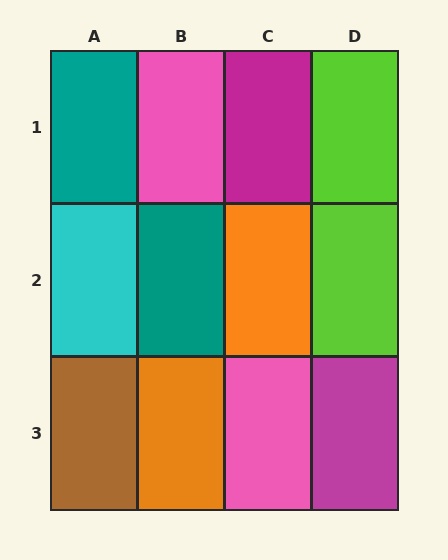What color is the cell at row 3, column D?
Magenta.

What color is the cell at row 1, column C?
Magenta.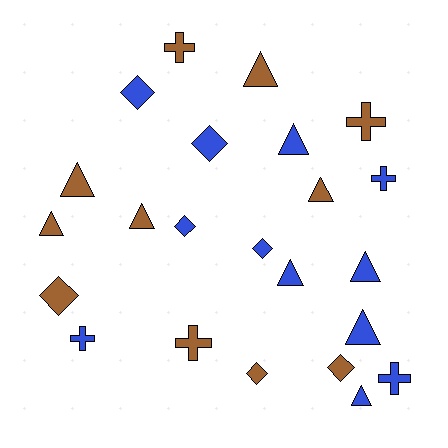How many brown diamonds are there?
There are 3 brown diamonds.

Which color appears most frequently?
Blue, with 12 objects.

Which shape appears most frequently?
Triangle, with 10 objects.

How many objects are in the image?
There are 23 objects.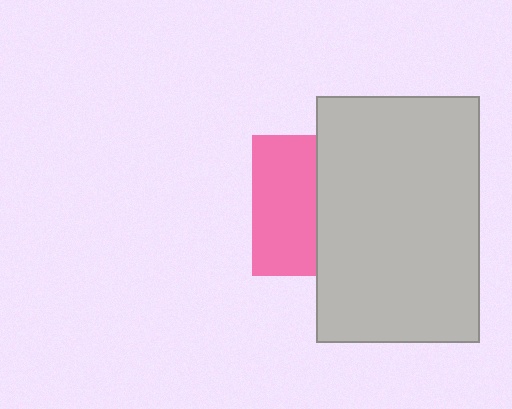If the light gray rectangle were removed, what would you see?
You would see the complete pink square.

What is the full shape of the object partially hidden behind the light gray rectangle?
The partially hidden object is a pink square.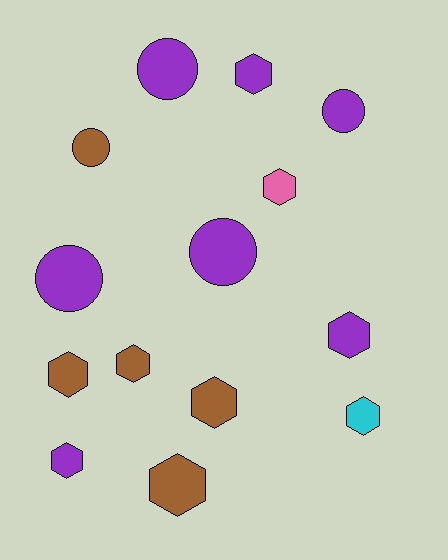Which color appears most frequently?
Purple, with 7 objects.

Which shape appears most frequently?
Hexagon, with 9 objects.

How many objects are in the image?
There are 14 objects.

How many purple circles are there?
There are 4 purple circles.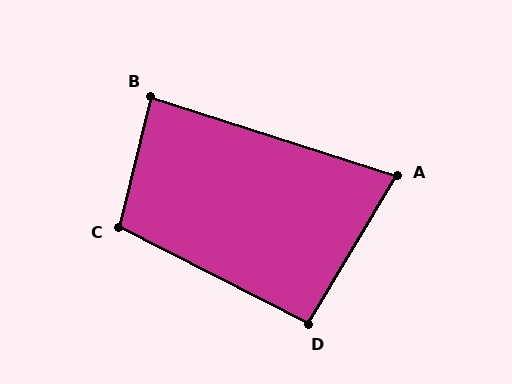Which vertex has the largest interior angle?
C, at approximately 103 degrees.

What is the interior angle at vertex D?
Approximately 94 degrees (approximately right).